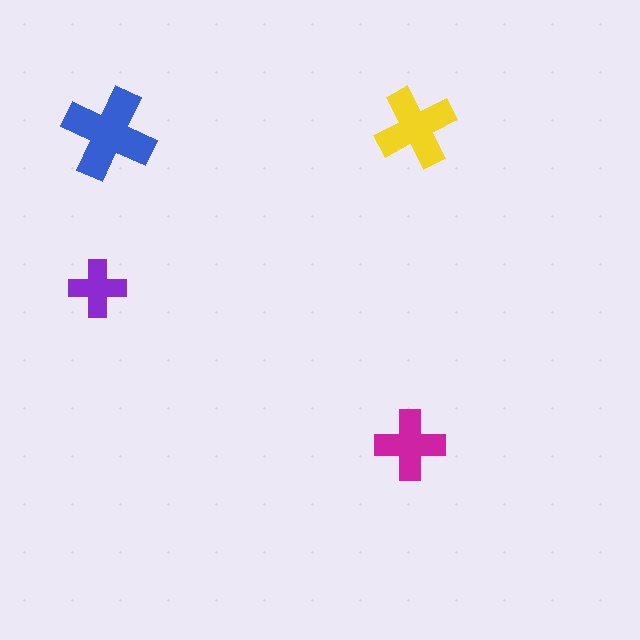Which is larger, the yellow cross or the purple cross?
The yellow one.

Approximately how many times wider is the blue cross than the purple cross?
About 1.5 times wider.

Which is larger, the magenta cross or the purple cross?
The magenta one.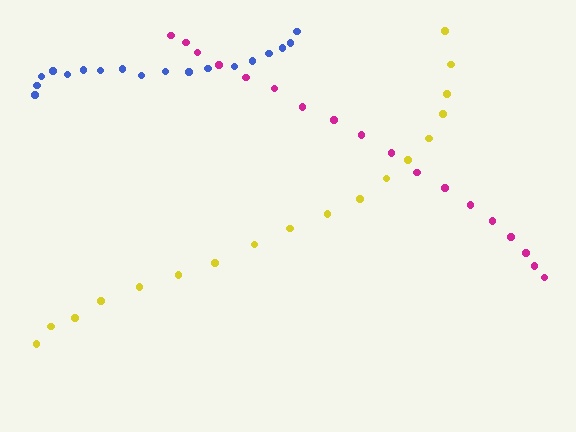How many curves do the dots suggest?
There are 3 distinct paths.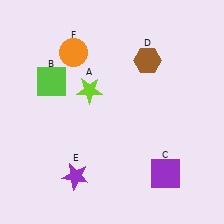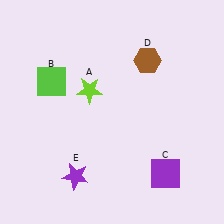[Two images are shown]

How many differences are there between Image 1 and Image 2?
There is 1 difference between the two images.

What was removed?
The orange circle (F) was removed in Image 2.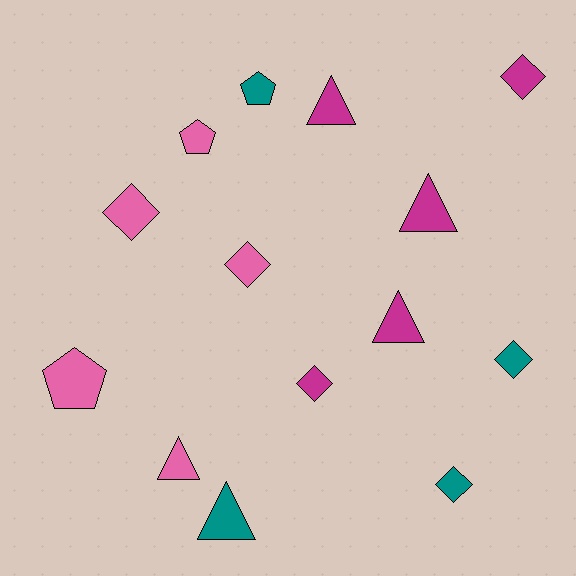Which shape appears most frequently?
Diamond, with 6 objects.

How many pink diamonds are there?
There are 2 pink diamonds.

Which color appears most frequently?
Pink, with 5 objects.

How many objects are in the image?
There are 14 objects.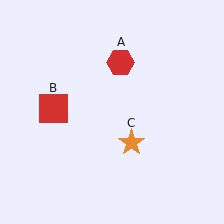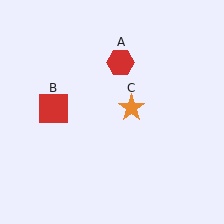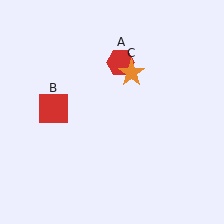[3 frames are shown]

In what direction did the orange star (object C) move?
The orange star (object C) moved up.